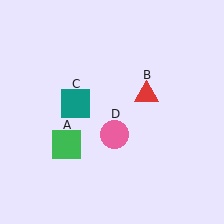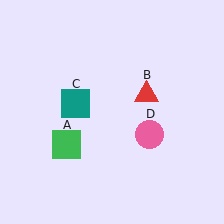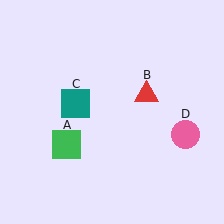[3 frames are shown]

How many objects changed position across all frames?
1 object changed position: pink circle (object D).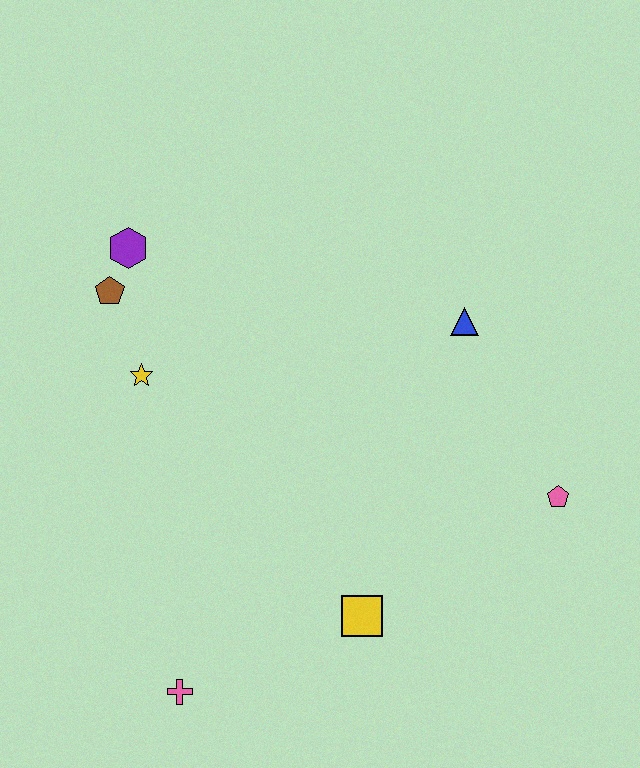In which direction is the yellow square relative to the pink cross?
The yellow square is to the right of the pink cross.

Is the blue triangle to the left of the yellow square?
No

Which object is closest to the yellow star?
The brown pentagon is closest to the yellow star.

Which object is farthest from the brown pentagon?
The pink pentagon is farthest from the brown pentagon.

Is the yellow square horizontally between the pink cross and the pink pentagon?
Yes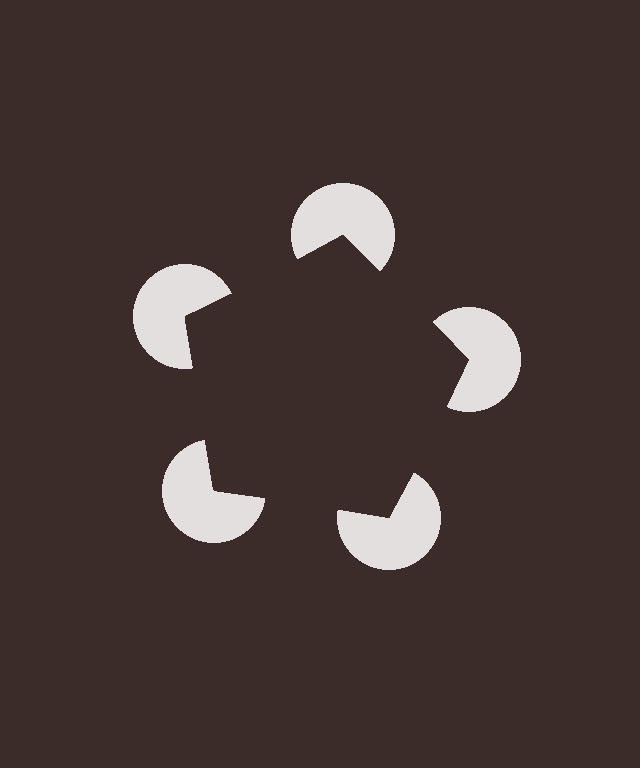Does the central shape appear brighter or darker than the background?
It typically appears slightly darker than the background, even though no actual brightness change is drawn.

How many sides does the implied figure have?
5 sides.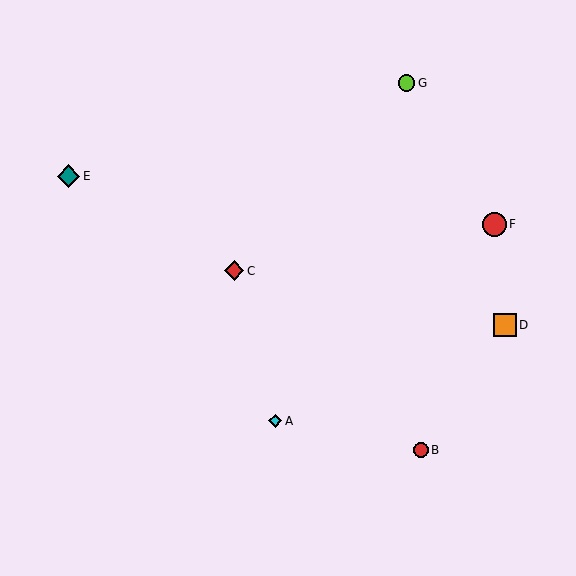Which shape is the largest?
The red circle (labeled F) is the largest.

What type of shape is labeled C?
Shape C is a red diamond.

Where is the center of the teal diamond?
The center of the teal diamond is at (69, 176).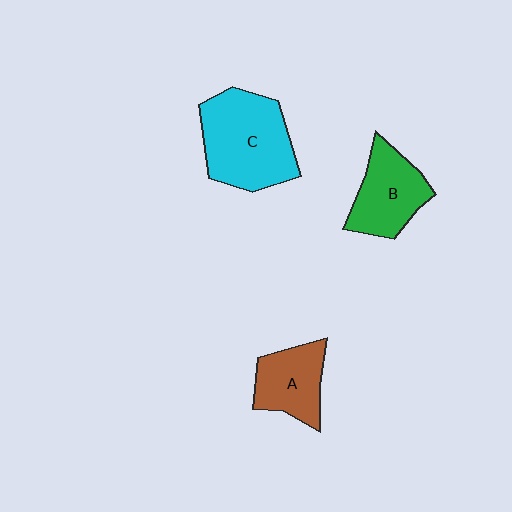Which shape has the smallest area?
Shape A (brown).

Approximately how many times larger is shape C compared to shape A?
Approximately 1.7 times.